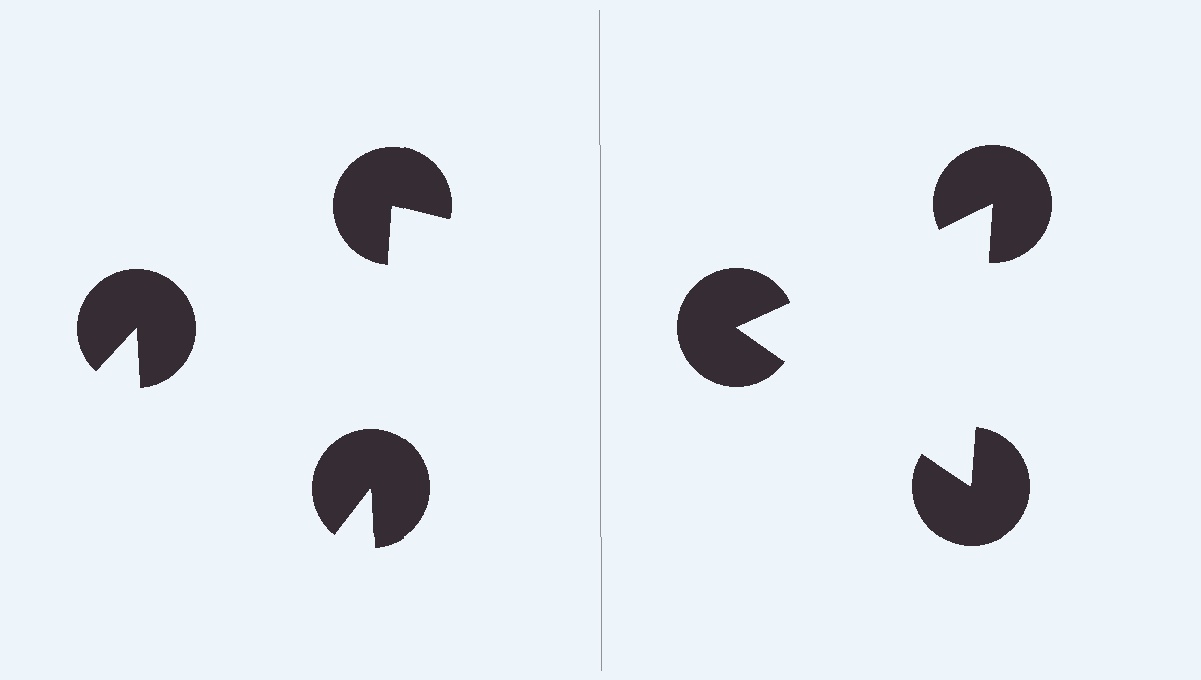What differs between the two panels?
The pac-man discs are positioned identically on both sides; only the wedge orientations differ. On the right they align to a triangle; on the left they are misaligned.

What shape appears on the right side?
An illusory triangle.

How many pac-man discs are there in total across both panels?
6 — 3 on each side.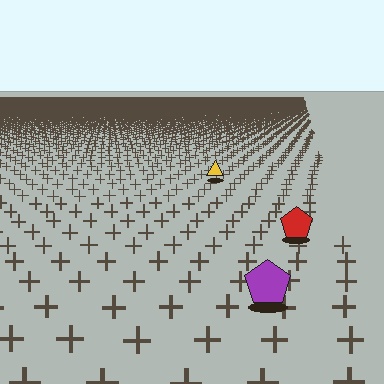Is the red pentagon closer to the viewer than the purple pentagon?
No. The purple pentagon is closer — you can tell from the texture gradient: the ground texture is coarser near it.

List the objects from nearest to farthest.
From nearest to farthest: the purple pentagon, the red pentagon, the yellow triangle.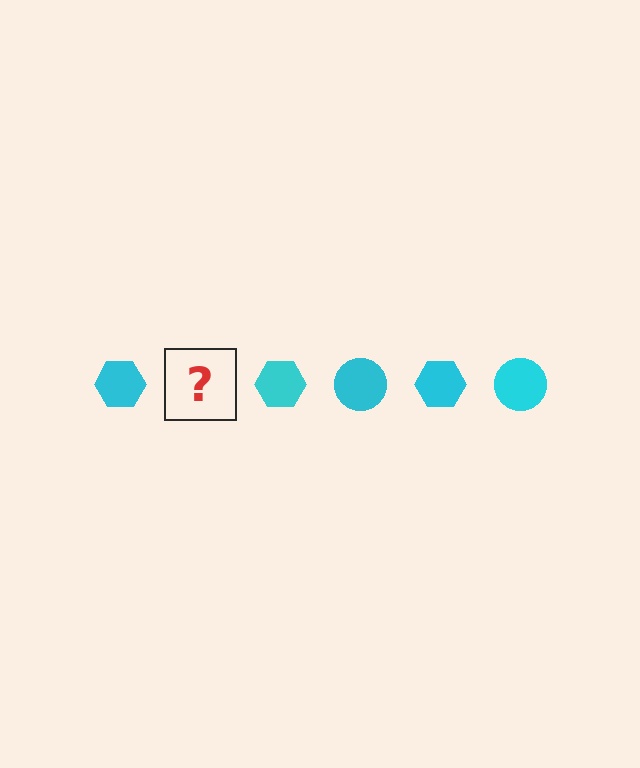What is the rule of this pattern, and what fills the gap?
The rule is that the pattern cycles through hexagon, circle shapes in cyan. The gap should be filled with a cyan circle.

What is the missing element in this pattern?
The missing element is a cyan circle.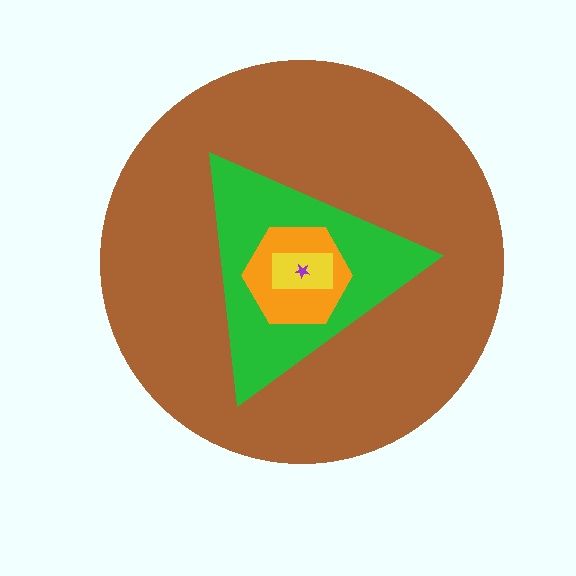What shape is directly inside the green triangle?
The orange hexagon.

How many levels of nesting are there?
5.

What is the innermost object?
The purple star.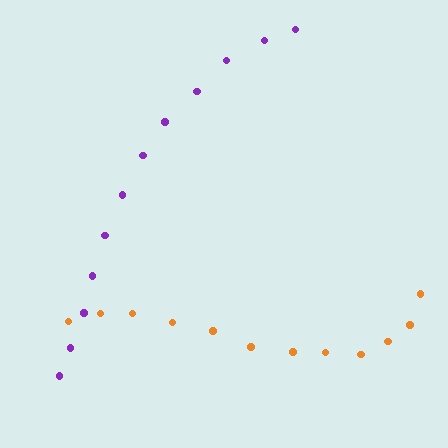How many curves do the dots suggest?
There are 2 distinct paths.